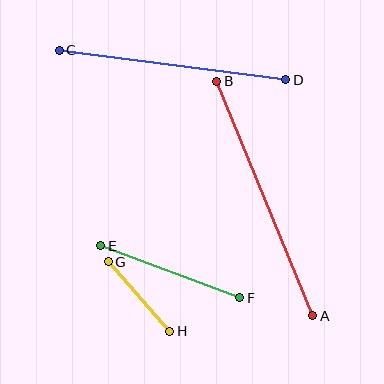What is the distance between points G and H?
The distance is approximately 93 pixels.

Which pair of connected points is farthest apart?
Points A and B are farthest apart.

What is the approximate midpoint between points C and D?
The midpoint is at approximately (172, 65) pixels.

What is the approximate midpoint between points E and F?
The midpoint is at approximately (170, 272) pixels.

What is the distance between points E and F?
The distance is approximately 148 pixels.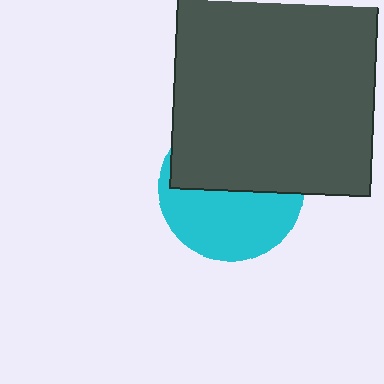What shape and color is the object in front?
The object in front is a dark gray rectangle.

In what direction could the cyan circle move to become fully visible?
The cyan circle could move down. That would shift it out from behind the dark gray rectangle entirely.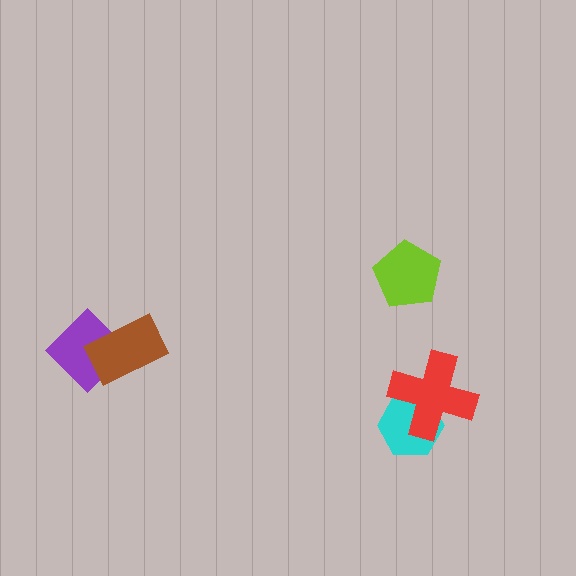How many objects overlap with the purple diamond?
1 object overlaps with the purple diamond.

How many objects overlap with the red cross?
1 object overlaps with the red cross.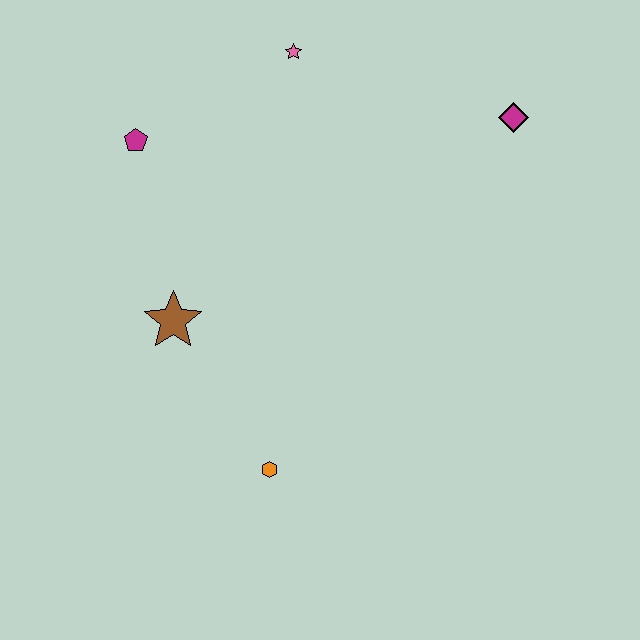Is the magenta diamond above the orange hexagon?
Yes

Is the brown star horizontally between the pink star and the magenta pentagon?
Yes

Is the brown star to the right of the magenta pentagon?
Yes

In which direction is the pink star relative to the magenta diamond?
The pink star is to the left of the magenta diamond.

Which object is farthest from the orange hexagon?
The magenta diamond is farthest from the orange hexagon.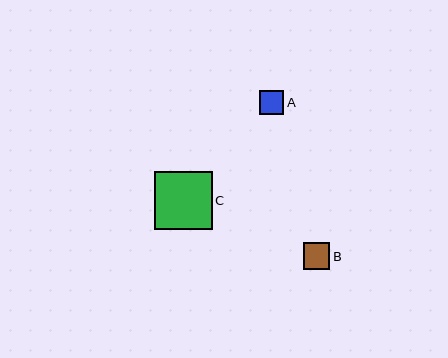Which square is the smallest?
Square A is the smallest with a size of approximately 24 pixels.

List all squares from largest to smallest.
From largest to smallest: C, B, A.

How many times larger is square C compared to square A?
Square C is approximately 2.4 times the size of square A.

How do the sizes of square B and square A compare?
Square B and square A are approximately the same size.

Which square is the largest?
Square C is the largest with a size of approximately 57 pixels.